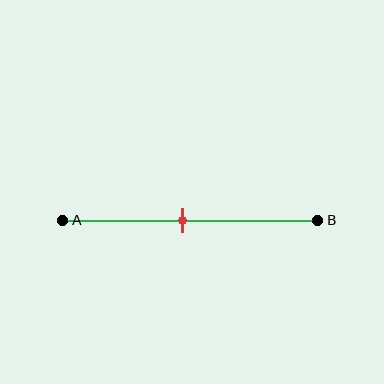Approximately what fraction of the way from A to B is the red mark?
The red mark is approximately 45% of the way from A to B.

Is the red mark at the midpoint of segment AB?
Yes, the mark is approximately at the midpoint.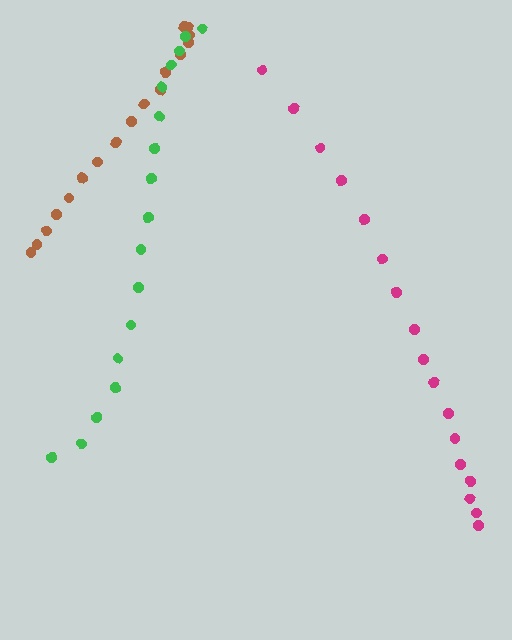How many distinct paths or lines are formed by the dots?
There are 3 distinct paths.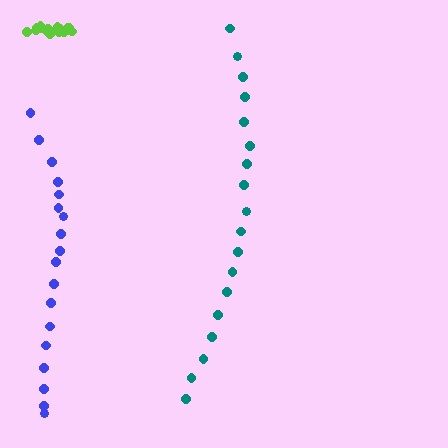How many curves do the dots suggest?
There are 3 distinct paths.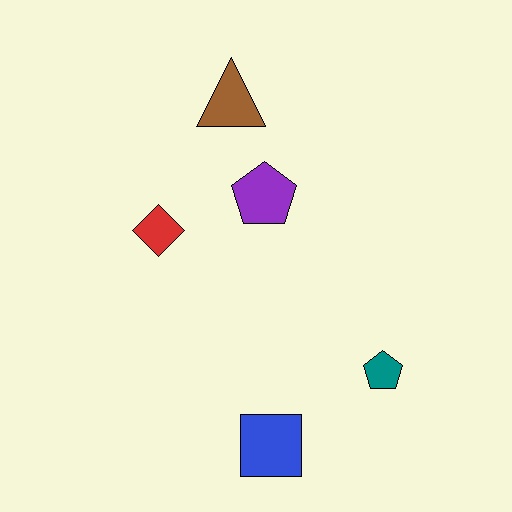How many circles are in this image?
There are no circles.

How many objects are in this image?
There are 5 objects.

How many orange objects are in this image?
There are no orange objects.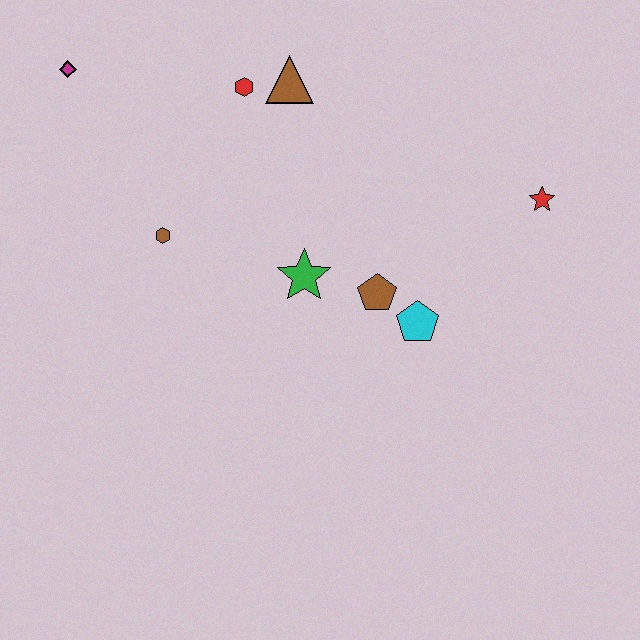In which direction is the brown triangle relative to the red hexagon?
The brown triangle is to the right of the red hexagon.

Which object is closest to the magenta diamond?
The red hexagon is closest to the magenta diamond.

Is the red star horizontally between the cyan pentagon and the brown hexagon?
No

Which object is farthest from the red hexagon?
The red star is farthest from the red hexagon.